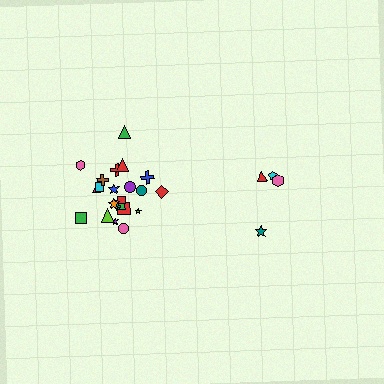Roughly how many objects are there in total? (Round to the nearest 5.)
Roughly 25 objects in total.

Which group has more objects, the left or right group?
The left group.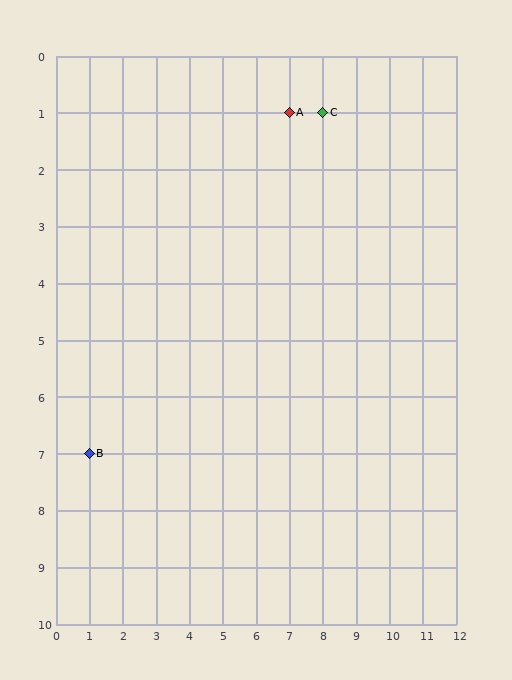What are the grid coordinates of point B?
Point B is at grid coordinates (1, 7).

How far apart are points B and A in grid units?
Points B and A are 6 columns and 6 rows apart (about 8.5 grid units diagonally).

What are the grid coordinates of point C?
Point C is at grid coordinates (8, 1).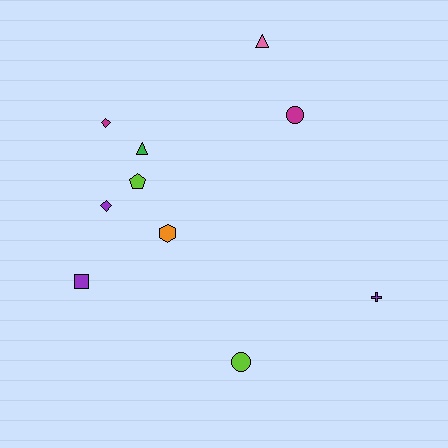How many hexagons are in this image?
There is 1 hexagon.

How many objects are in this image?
There are 10 objects.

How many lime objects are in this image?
There are 2 lime objects.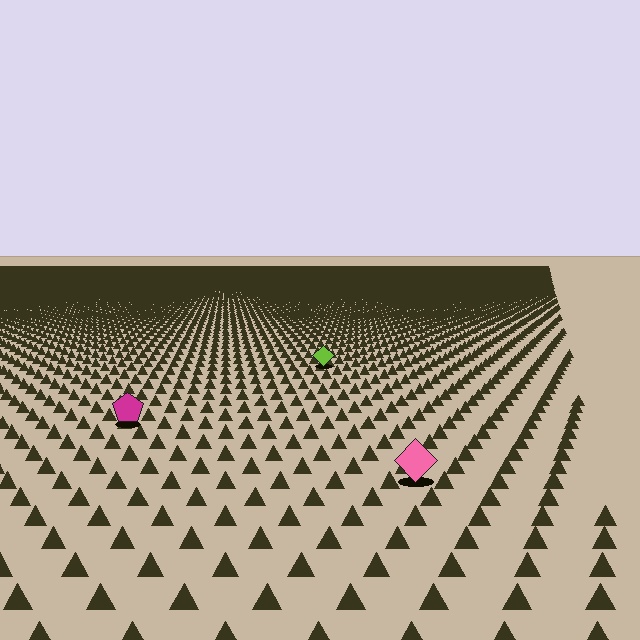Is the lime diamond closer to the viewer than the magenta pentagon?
No. The magenta pentagon is closer — you can tell from the texture gradient: the ground texture is coarser near it.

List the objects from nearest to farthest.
From nearest to farthest: the pink diamond, the magenta pentagon, the lime diamond.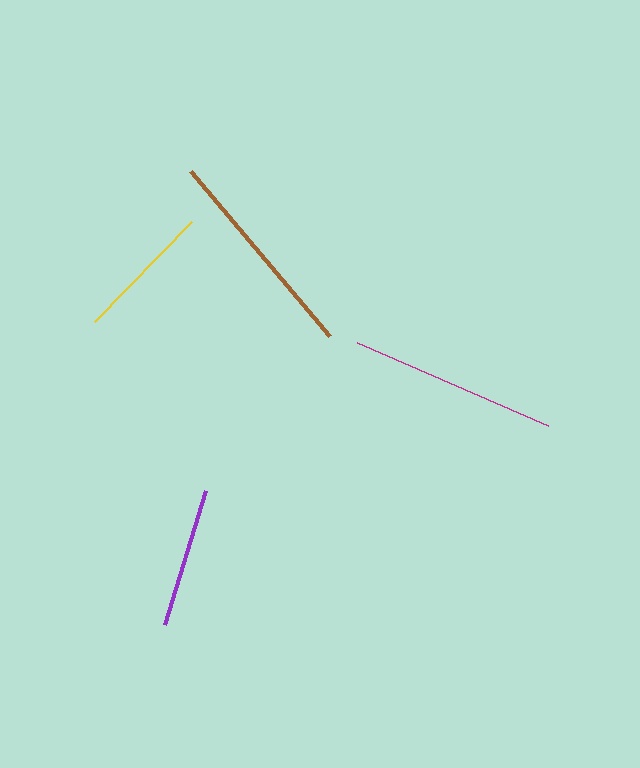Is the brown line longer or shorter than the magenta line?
The brown line is longer than the magenta line.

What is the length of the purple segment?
The purple segment is approximately 140 pixels long.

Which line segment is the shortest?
The purple line is the shortest at approximately 140 pixels.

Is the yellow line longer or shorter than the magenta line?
The magenta line is longer than the yellow line.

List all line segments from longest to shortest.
From longest to shortest: brown, magenta, yellow, purple.